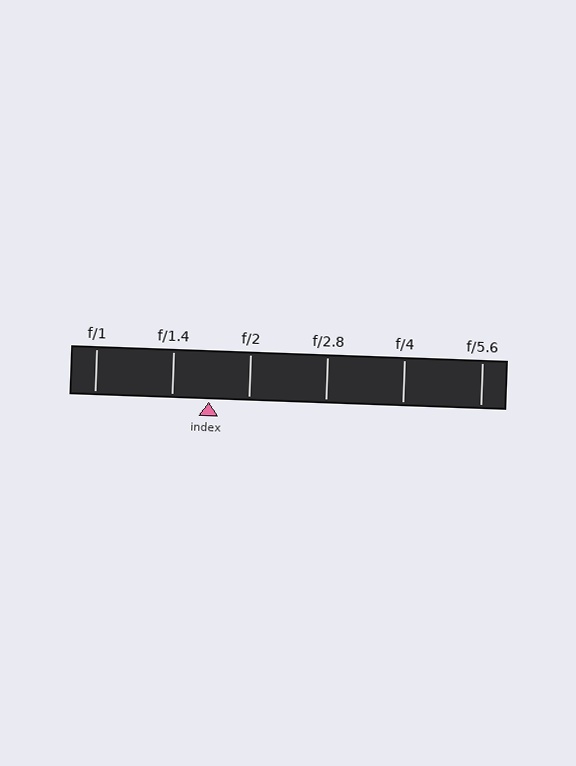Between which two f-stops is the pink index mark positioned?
The index mark is between f/1.4 and f/2.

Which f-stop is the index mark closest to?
The index mark is closest to f/1.4.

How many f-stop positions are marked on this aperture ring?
There are 6 f-stop positions marked.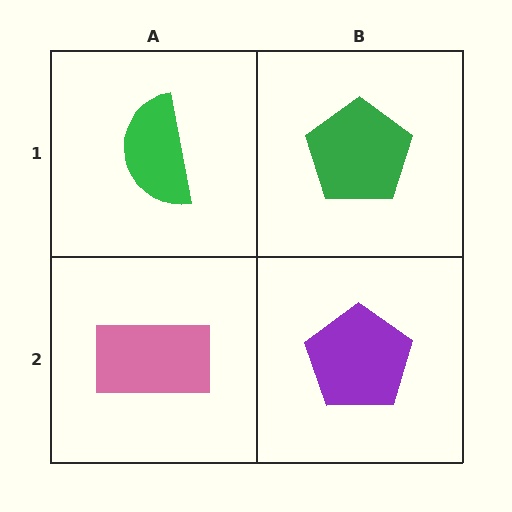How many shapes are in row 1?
2 shapes.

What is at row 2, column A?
A pink rectangle.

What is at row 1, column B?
A green pentagon.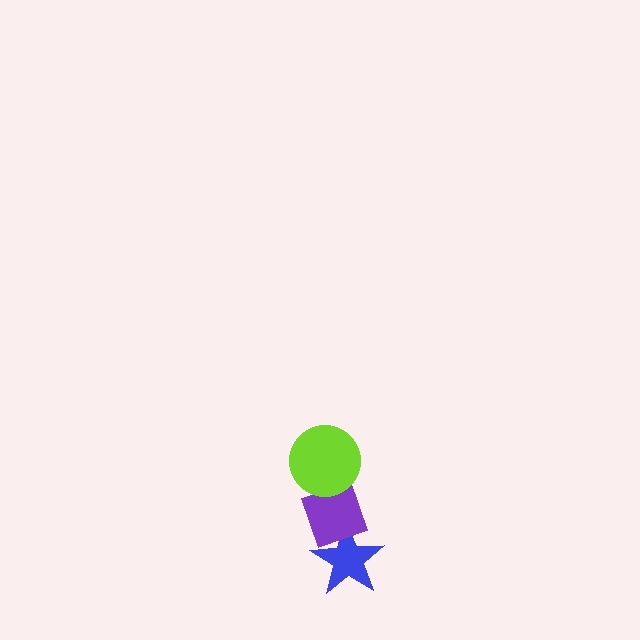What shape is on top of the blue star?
The purple diamond is on top of the blue star.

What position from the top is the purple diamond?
The purple diamond is 2nd from the top.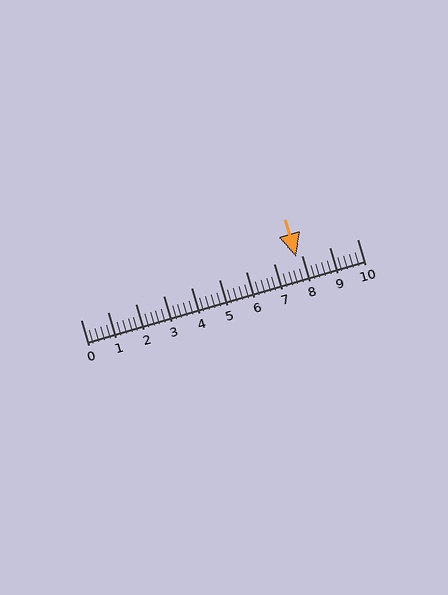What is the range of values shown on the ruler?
The ruler shows values from 0 to 10.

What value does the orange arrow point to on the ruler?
The orange arrow points to approximately 7.8.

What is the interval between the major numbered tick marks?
The major tick marks are spaced 1 units apart.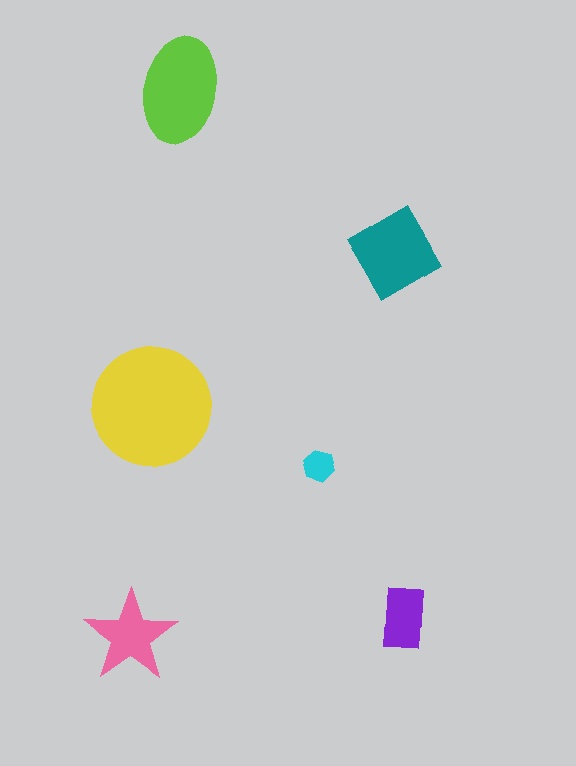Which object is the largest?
The yellow circle.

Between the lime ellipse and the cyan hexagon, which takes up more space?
The lime ellipse.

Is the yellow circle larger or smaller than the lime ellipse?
Larger.